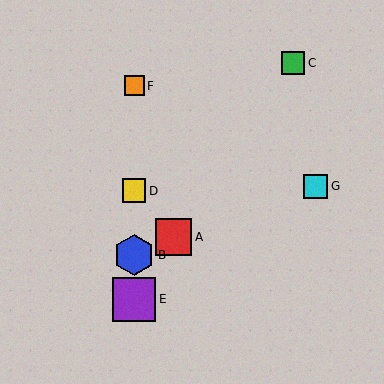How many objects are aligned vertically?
4 objects (B, D, E, F) are aligned vertically.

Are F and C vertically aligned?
No, F is at x≈134 and C is at x≈293.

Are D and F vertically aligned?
Yes, both are at x≈134.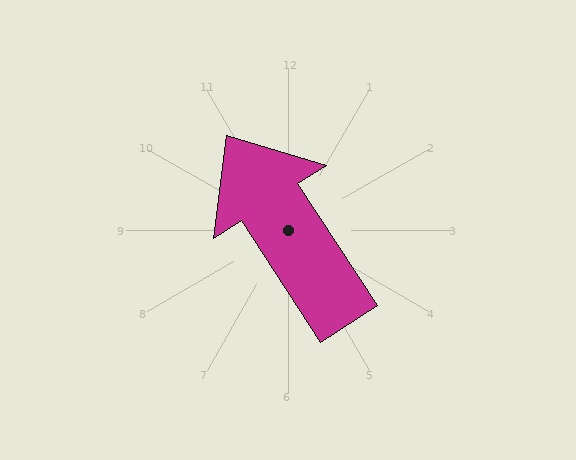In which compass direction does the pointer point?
Northwest.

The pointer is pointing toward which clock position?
Roughly 11 o'clock.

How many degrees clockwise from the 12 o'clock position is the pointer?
Approximately 327 degrees.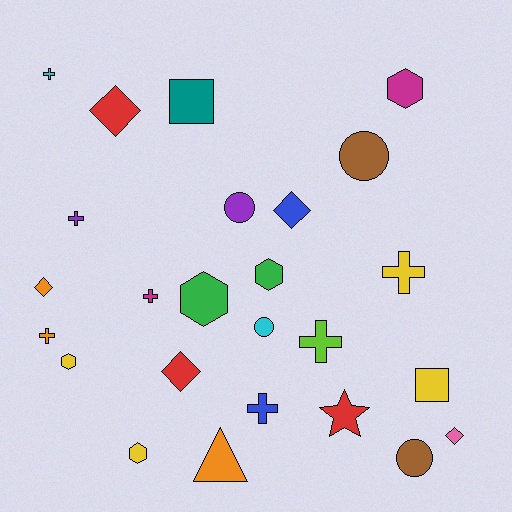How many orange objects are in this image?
There are 3 orange objects.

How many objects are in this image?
There are 25 objects.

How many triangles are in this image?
There is 1 triangle.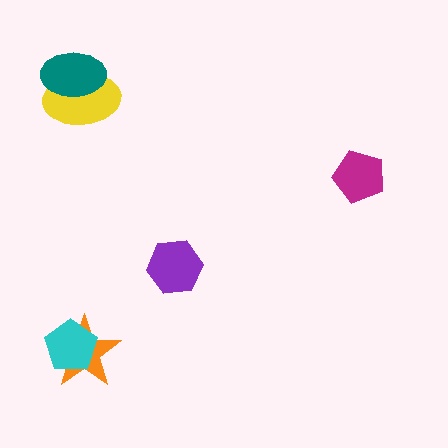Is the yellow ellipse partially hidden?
Yes, it is partially covered by another shape.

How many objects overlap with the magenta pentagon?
0 objects overlap with the magenta pentagon.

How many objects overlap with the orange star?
1 object overlaps with the orange star.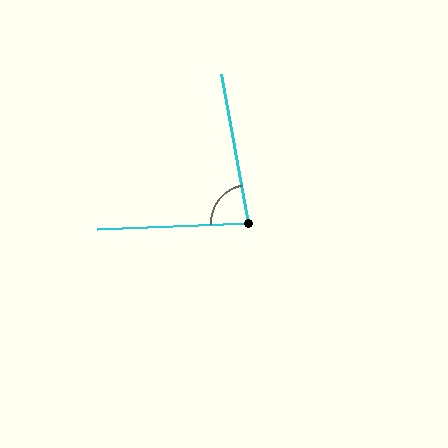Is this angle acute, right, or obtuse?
It is acute.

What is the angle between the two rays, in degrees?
Approximately 82 degrees.